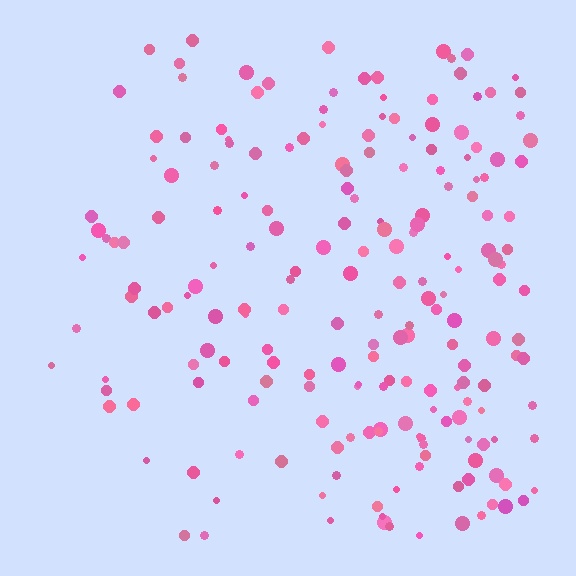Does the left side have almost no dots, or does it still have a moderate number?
Still a moderate number, just noticeably fewer than the right.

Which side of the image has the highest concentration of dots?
The right.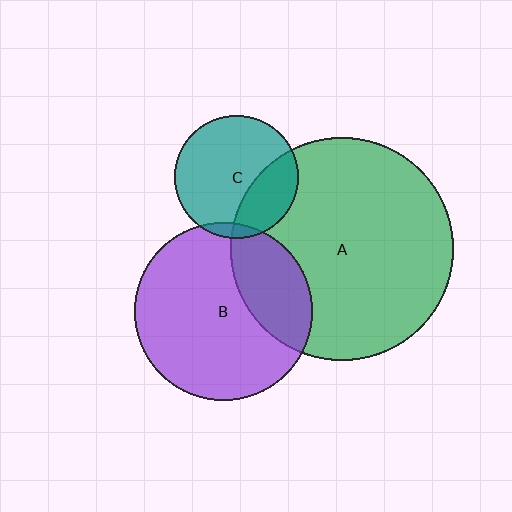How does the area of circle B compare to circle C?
Approximately 2.1 times.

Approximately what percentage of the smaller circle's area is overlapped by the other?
Approximately 25%.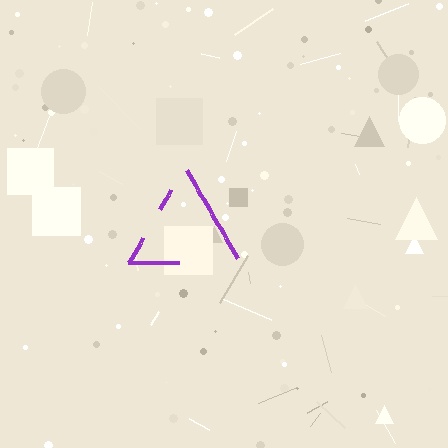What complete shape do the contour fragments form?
The contour fragments form a triangle.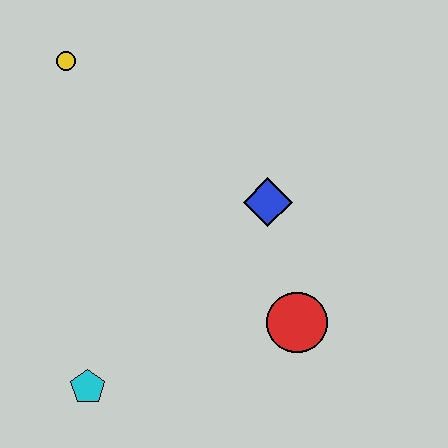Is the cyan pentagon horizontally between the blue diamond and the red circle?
No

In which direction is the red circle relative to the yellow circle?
The red circle is below the yellow circle.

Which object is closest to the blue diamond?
The red circle is closest to the blue diamond.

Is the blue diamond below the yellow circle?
Yes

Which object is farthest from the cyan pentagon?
The yellow circle is farthest from the cyan pentagon.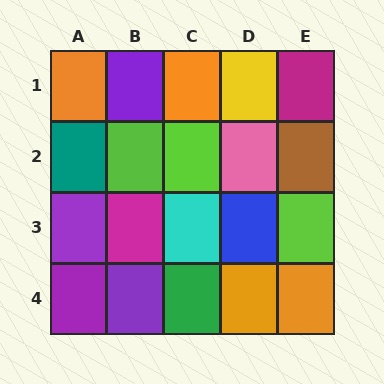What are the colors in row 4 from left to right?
Purple, purple, green, orange, orange.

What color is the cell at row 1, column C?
Orange.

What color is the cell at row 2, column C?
Lime.